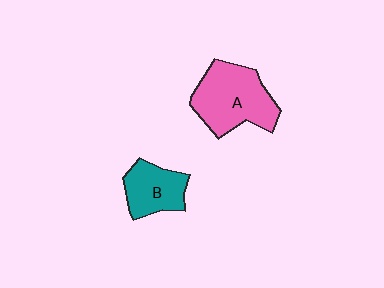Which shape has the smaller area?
Shape B (teal).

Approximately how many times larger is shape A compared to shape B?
Approximately 1.6 times.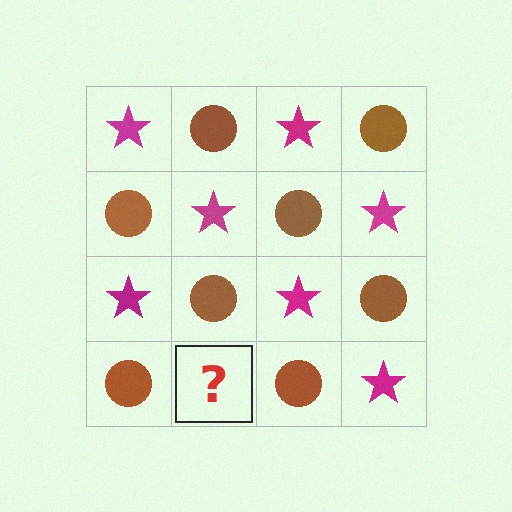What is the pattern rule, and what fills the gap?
The rule is that it alternates magenta star and brown circle in a checkerboard pattern. The gap should be filled with a magenta star.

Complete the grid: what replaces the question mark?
The question mark should be replaced with a magenta star.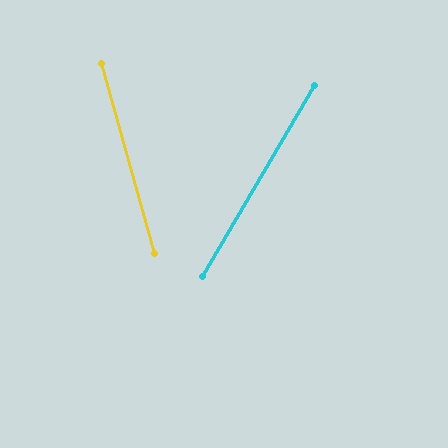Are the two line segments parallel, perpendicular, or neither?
Neither parallel nor perpendicular — they differ by about 46°.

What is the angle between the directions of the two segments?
Approximately 46 degrees.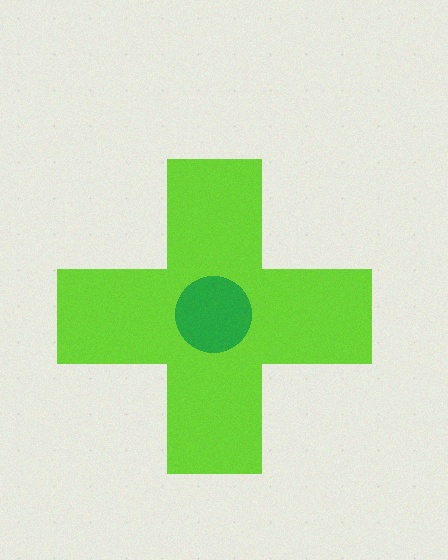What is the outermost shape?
The lime cross.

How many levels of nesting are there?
2.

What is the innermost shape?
The green circle.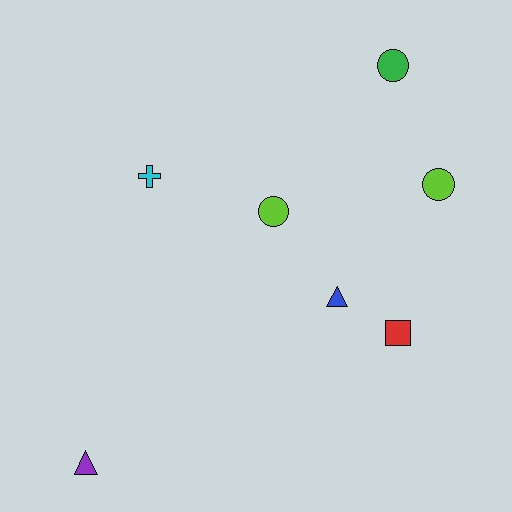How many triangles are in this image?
There are 2 triangles.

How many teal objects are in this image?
There are no teal objects.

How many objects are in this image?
There are 7 objects.